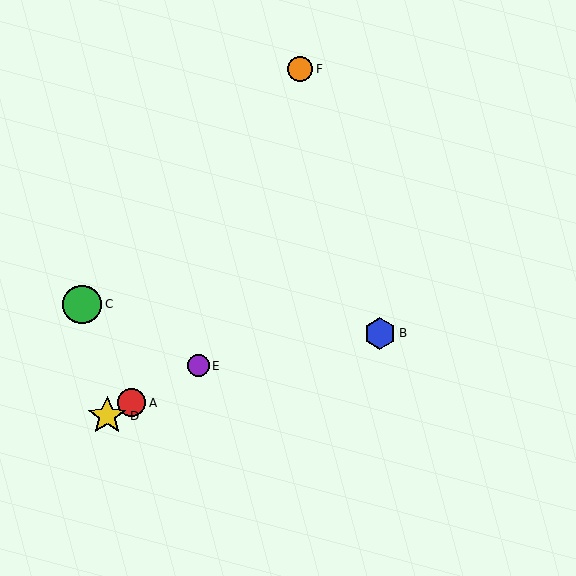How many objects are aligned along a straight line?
3 objects (A, D, E) are aligned along a straight line.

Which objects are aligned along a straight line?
Objects A, D, E are aligned along a straight line.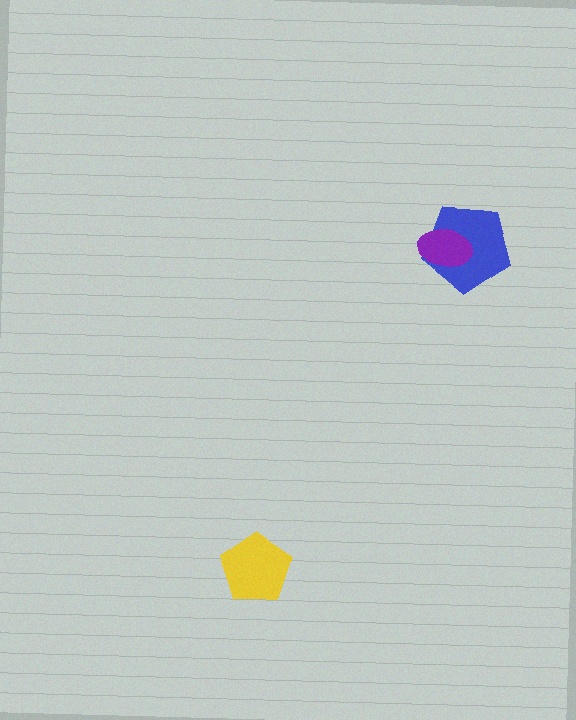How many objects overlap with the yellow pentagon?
0 objects overlap with the yellow pentagon.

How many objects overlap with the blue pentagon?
1 object overlaps with the blue pentagon.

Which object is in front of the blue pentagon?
The purple ellipse is in front of the blue pentagon.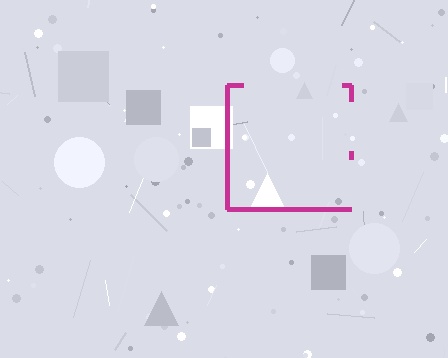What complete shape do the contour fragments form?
The contour fragments form a square.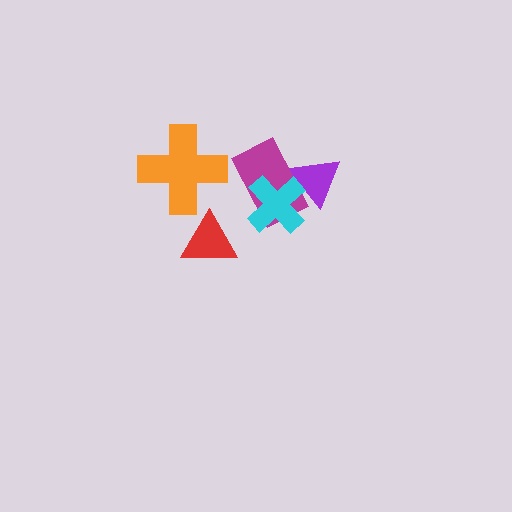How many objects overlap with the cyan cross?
2 objects overlap with the cyan cross.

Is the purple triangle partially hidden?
Yes, it is partially covered by another shape.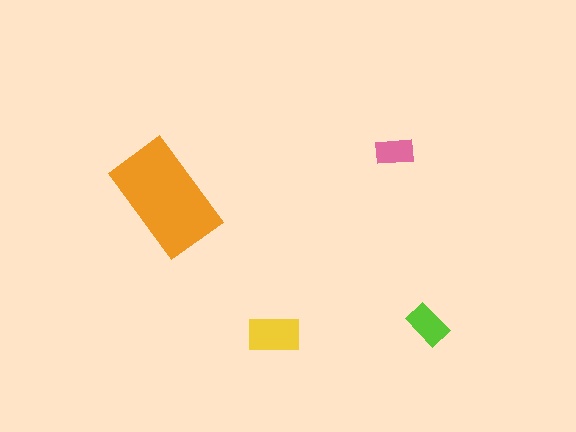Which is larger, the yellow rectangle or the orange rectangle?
The orange one.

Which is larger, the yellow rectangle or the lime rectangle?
The yellow one.